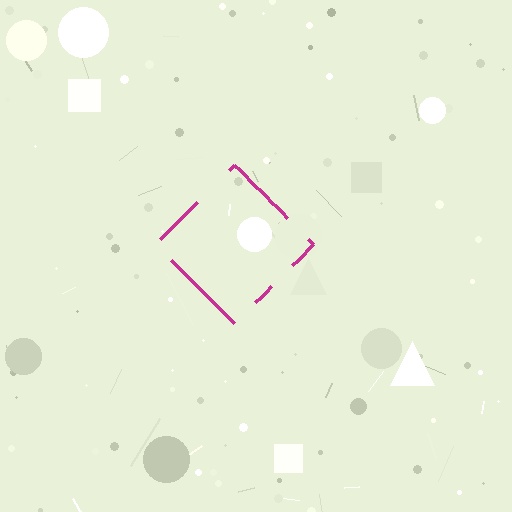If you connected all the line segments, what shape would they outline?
They would outline a diamond.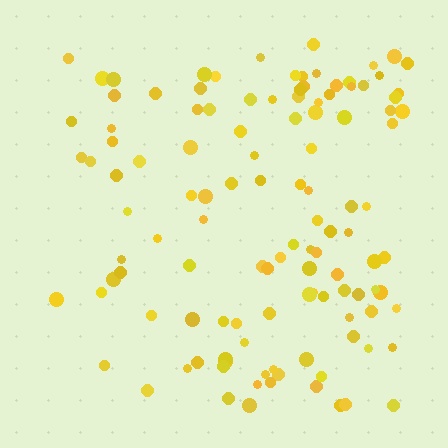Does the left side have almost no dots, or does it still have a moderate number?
Still a moderate number, just noticeably fewer than the right.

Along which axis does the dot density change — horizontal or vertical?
Horizontal.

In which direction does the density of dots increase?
From left to right, with the right side densest.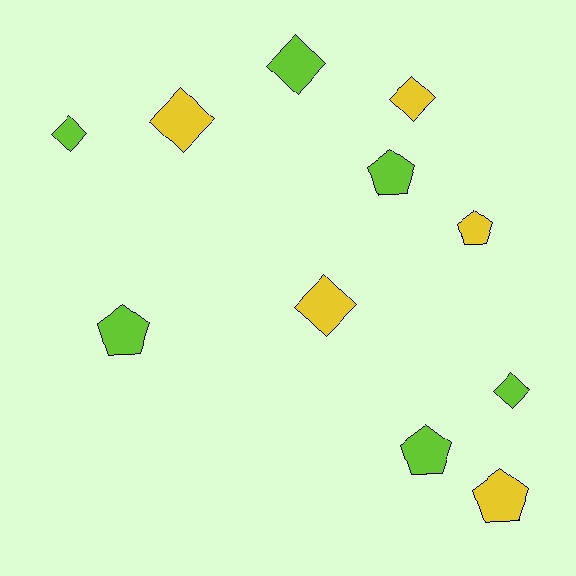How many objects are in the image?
There are 11 objects.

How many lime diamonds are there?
There are 3 lime diamonds.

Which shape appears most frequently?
Diamond, with 6 objects.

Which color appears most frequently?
Lime, with 6 objects.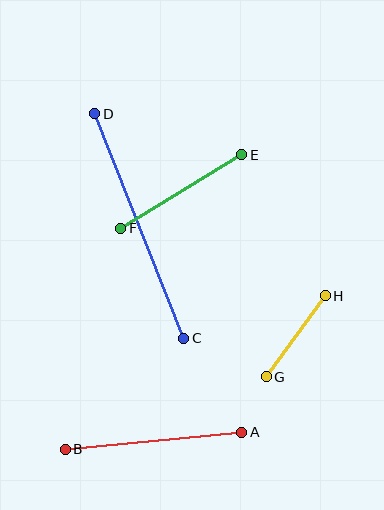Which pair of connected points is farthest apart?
Points C and D are farthest apart.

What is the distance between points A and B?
The distance is approximately 177 pixels.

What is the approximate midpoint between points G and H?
The midpoint is at approximately (296, 336) pixels.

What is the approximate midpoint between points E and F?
The midpoint is at approximately (181, 192) pixels.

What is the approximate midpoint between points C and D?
The midpoint is at approximately (139, 226) pixels.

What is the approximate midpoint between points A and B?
The midpoint is at approximately (154, 441) pixels.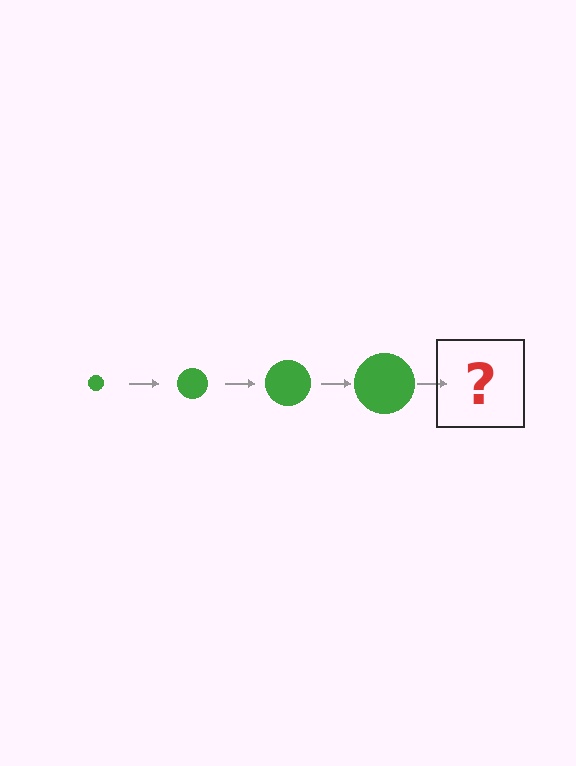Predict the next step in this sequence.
The next step is a green circle, larger than the previous one.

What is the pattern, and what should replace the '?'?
The pattern is that the circle gets progressively larger each step. The '?' should be a green circle, larger than the previous one.